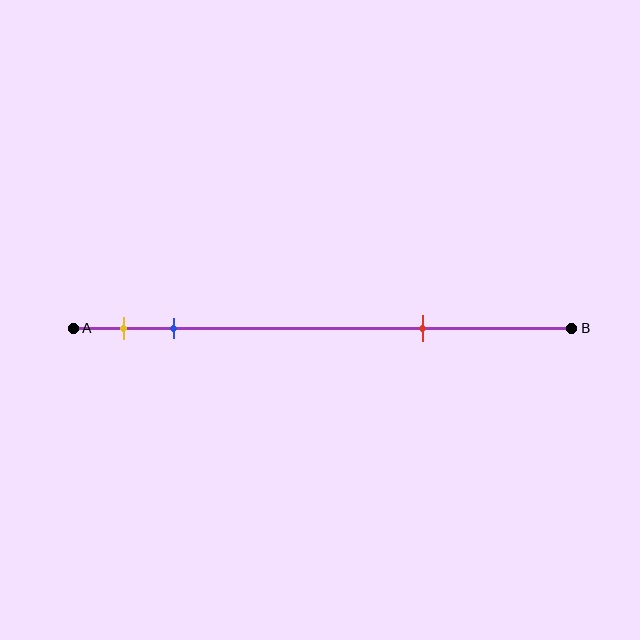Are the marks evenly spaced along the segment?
No, the marks are not evenly spaced.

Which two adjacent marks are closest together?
The yellow and blue marks are the closest adjacent pair.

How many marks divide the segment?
There are 3 marks dividing the segment.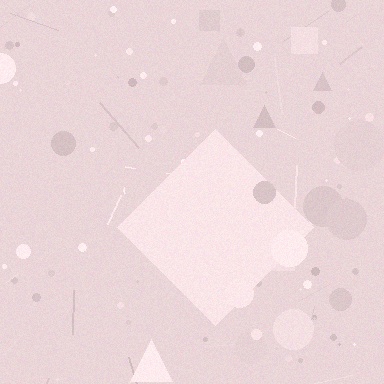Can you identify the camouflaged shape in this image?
The camouflaged shape is a diamond.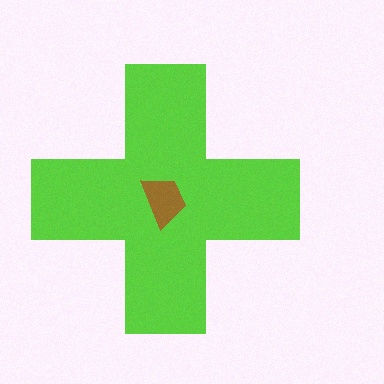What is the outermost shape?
The lime cross.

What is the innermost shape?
The brown trapezoid.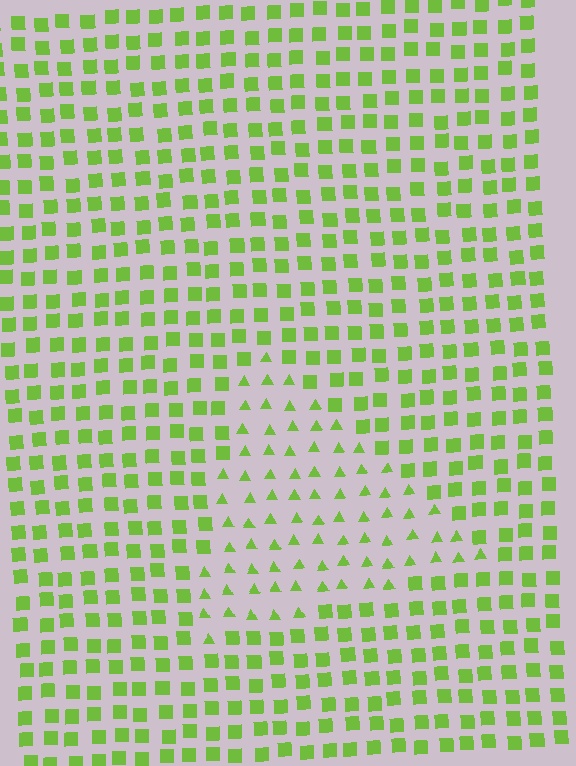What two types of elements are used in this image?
The image uses triangles inside the triangle region and squares outside it.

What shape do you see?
I see a triangle.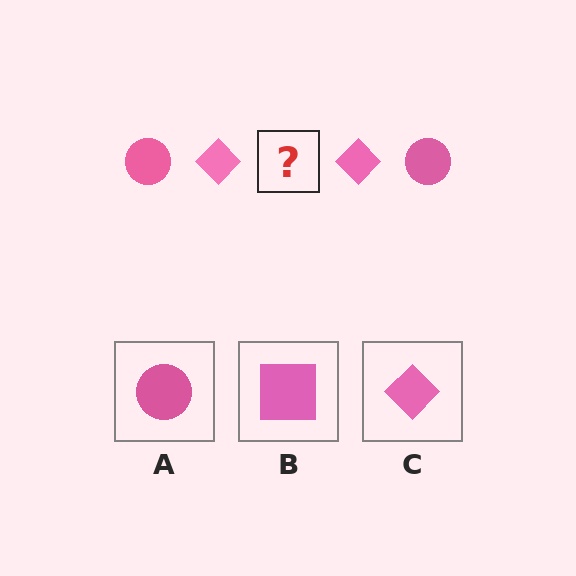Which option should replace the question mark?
Option A.